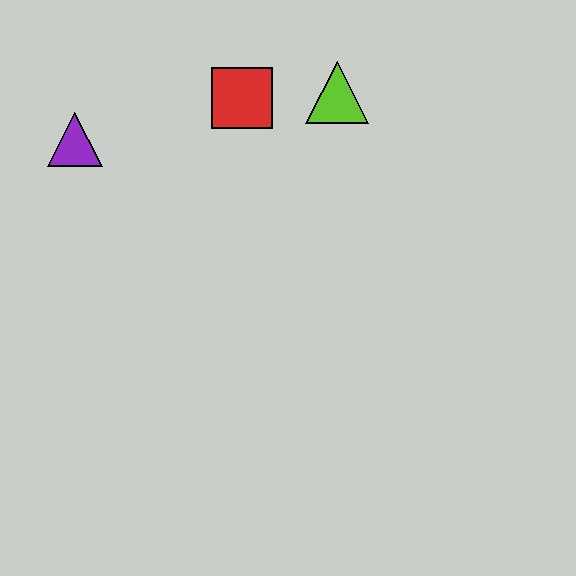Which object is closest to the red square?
The lime triangle is closest to the red square.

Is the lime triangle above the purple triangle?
Yes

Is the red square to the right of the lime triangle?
No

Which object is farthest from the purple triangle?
The lime triangle is farthest from the purple triangle.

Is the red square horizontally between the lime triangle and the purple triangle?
Yes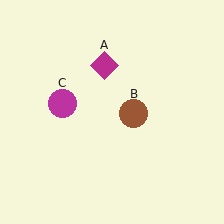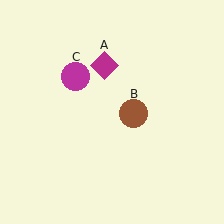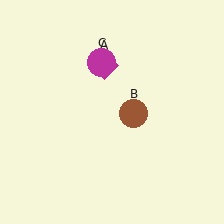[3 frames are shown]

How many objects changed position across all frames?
1 object changed position: magenta circle (object C).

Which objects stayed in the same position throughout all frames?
Magenta diamond (object A) and brown circle (object B) remained stationary.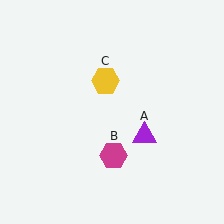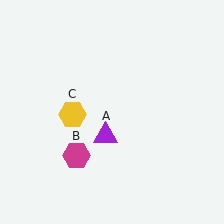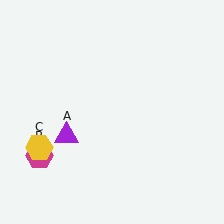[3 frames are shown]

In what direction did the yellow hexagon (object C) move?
The yellow hexagon (object C) moved down and to the left.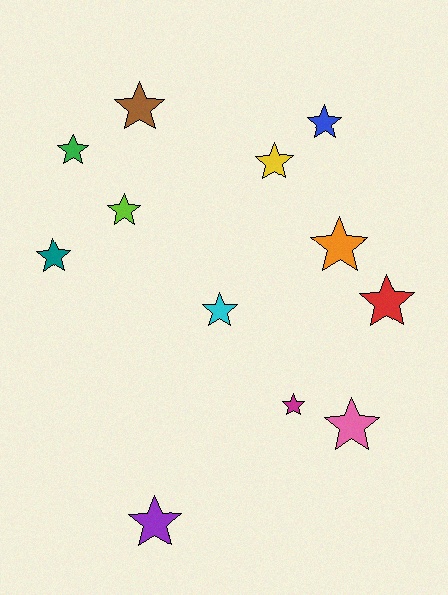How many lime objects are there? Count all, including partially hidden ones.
There is 1 lime object.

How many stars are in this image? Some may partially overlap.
There are 12 stars.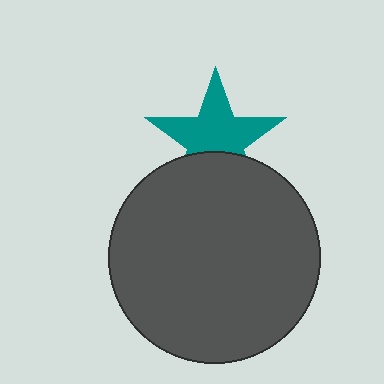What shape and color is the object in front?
The object in front is a dark gray circle.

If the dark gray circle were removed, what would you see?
You would see the complete teal star.